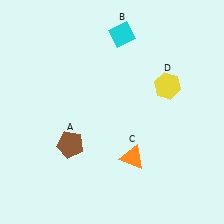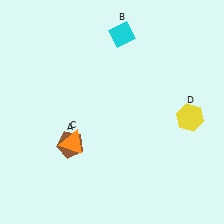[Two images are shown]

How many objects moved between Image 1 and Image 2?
2 objects moved between the two images.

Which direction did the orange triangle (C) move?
The orange triangle (C) moved left.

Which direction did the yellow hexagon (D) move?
The yellow hexagon (D) moved down.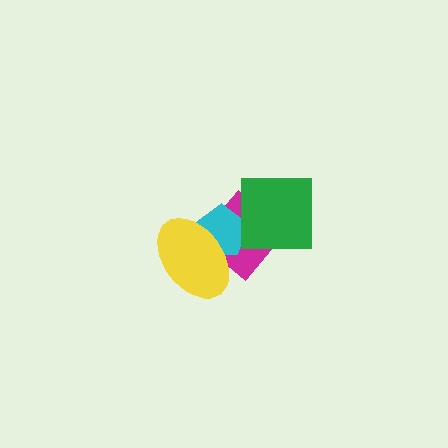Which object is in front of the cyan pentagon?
The yellow ellipse is in front of the cyan pentagon.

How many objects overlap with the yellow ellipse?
2 objects overlap with the yellow ellipse.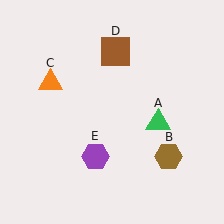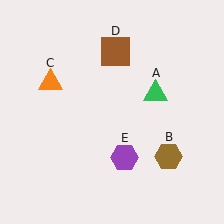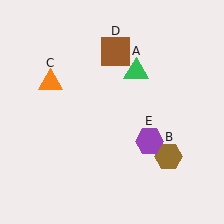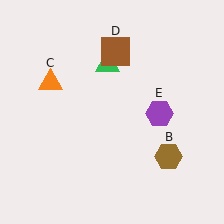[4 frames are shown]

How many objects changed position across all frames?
2 objects changed position: green triangle (object A), purple hexagon (object E).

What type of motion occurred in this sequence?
The green triangle (object A), purple hexagon (object E) rotated counterclockwise around the center of the scene.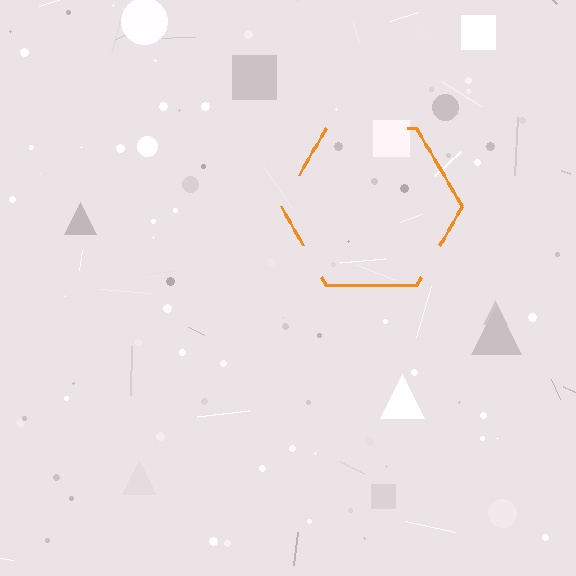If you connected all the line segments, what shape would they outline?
They would outline a hexagon.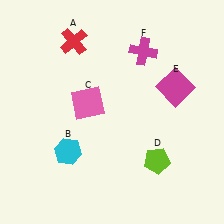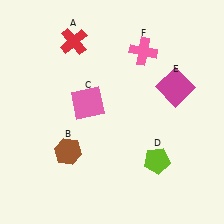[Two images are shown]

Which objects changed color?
B changed from cyan to brown. F changed from magenta to pink.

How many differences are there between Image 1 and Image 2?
There are 2 differences between the two images.